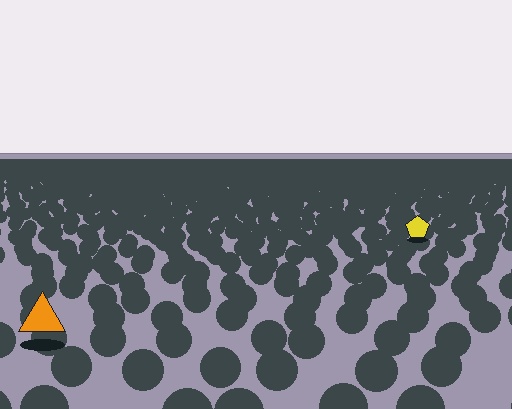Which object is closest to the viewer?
The orange triangle is closest. The texture marks near it are larger and more spread out.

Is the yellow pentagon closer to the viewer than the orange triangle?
No. The orange triangle is closer — you can tell from the texture gradient: the ground texture is coarser near it.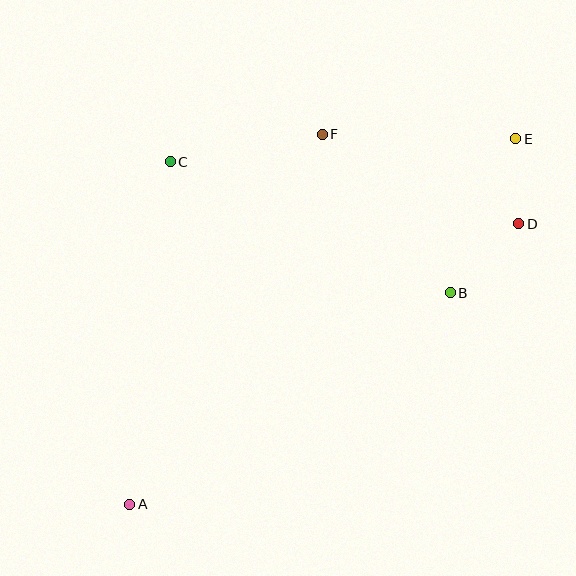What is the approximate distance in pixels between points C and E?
The distance between C and E is approximately 346 pixels.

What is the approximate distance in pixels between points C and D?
The distance between C and D is approximately 353 pixels.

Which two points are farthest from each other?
Points A and E are farthest from each other.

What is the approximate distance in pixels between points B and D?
The distance between B and D is approximately 97 pixels.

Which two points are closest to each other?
Points D and E are closest to each other.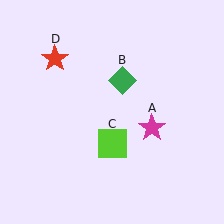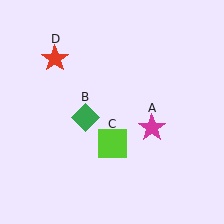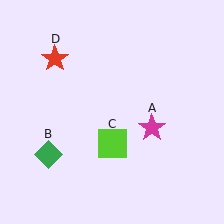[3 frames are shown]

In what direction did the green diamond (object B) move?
The green diamond (object B) moved down and to the left.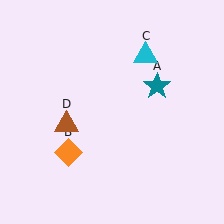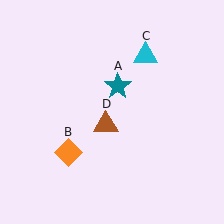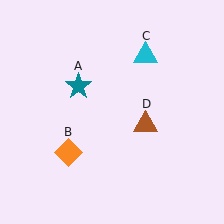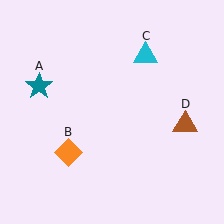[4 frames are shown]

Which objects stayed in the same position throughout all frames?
Orange diamond (object B) and cyan triangle (object C) remained stationary.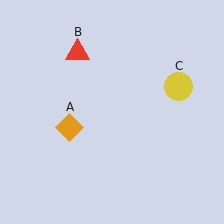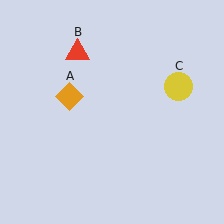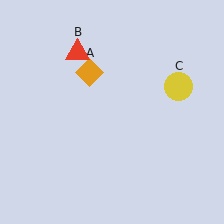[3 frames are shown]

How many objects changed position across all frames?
1 object changed position: orange diamond (object A).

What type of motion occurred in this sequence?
The orange diamond (object A) rotated clockwise around the center of the scene.